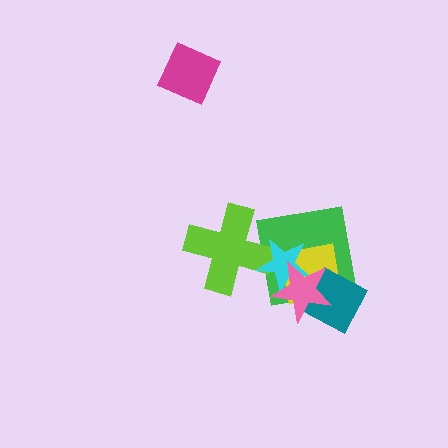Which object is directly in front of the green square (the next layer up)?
The yellow square is directly in front of the green square.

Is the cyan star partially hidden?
Yes, it is partially covered by another shape.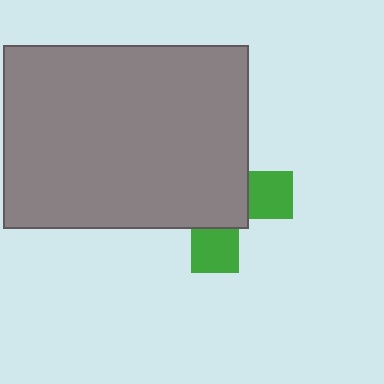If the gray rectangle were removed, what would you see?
You would see the complete green cross.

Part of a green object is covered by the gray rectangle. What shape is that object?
It is a cross.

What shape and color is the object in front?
The object in front is a gray rectangle.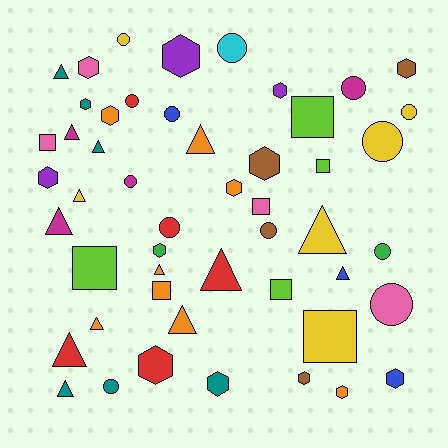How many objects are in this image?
There are 50 objects.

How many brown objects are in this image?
There are 4 brown objects.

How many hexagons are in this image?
There are 15 hexagons.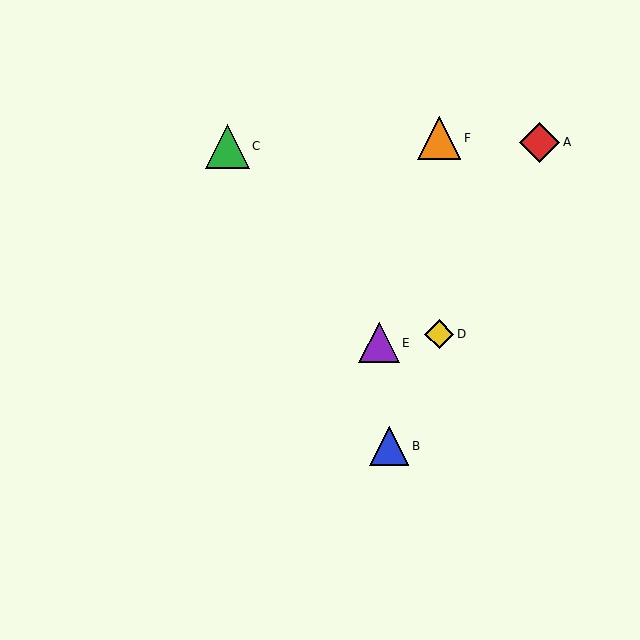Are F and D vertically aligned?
Yes, both are at x≈439.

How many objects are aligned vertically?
2 objects (D, F) are aligned vertically.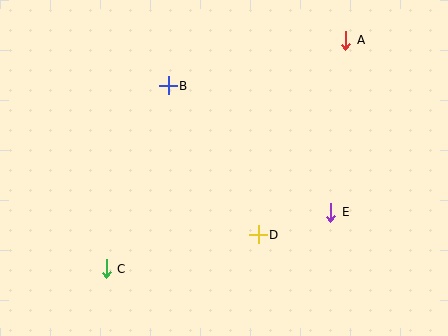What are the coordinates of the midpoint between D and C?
The midpoint between D and C is at (182, 252).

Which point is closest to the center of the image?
Point D at (258, 235) is closest to the center.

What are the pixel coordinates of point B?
Point B is at (168, 86).